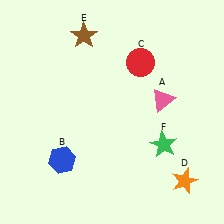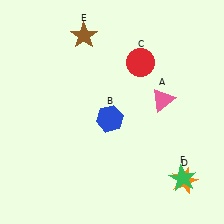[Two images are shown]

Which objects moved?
The objects that moved are: the blue hexagon (B), the green star (F).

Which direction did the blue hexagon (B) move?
The blue hexagon (B) moved right.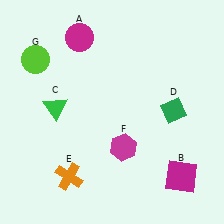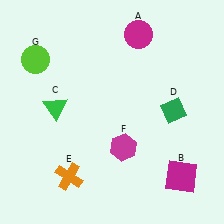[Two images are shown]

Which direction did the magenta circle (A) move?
The magenta circle (A) moved right.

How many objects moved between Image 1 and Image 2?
1 object moved between the two images.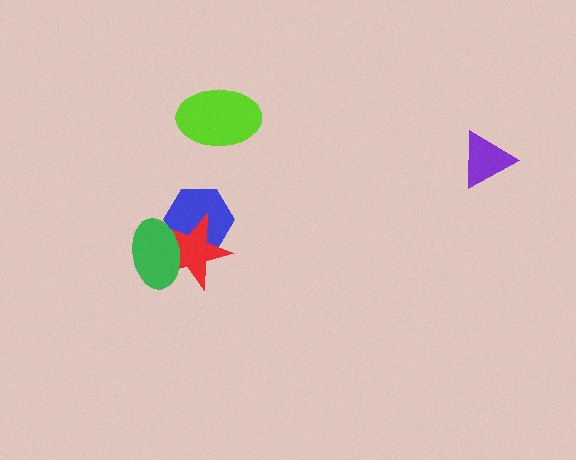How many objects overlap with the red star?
2 objects overlap with the red star.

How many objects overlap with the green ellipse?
2 objects overlap with the green ellipse.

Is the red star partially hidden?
Yes, it is partially covered by another shape.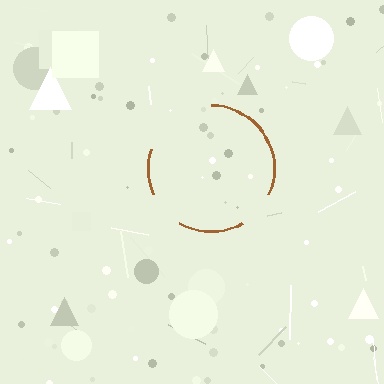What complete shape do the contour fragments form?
The contour fragments form a circle.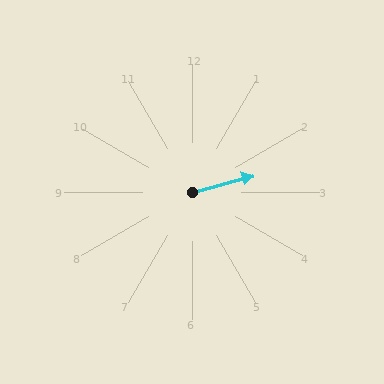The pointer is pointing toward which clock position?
Roughly 2 o'clock.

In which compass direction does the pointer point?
East.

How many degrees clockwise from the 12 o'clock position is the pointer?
Approximately 75 degrees.